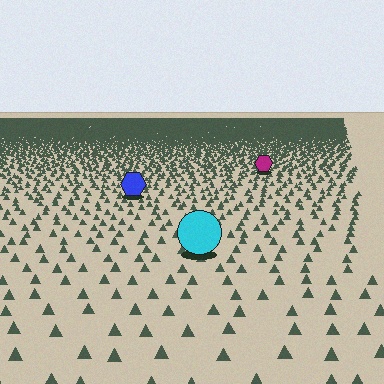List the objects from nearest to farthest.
From nearest to farthest: the cyan circle, the blue hexagon, the magenta hexagon.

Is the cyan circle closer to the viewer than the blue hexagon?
Yes. The cyan circle is closer — you can tell from the texture gradient: the ground texture is coarser near it.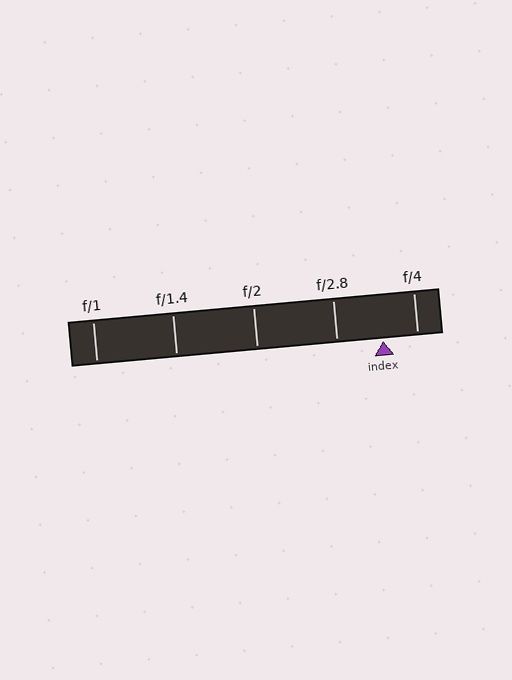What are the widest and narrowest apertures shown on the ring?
The widest aperture shown is f/1 and the narrowest is f/4.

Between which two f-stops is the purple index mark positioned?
The index mark is between f/2.8 and f/4.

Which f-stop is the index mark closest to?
The index mark is closest to f/4.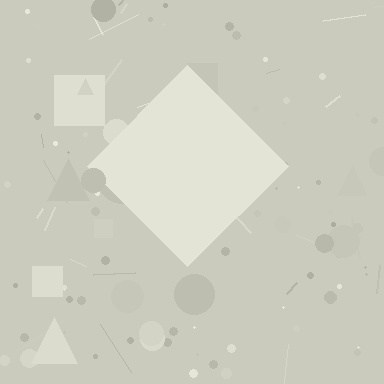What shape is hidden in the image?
A diamond is hidden in the image.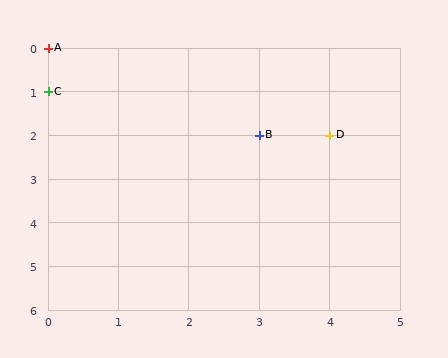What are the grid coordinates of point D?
Point D is at grid coordinates (4, 2).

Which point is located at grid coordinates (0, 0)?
Point A is at (0, 0).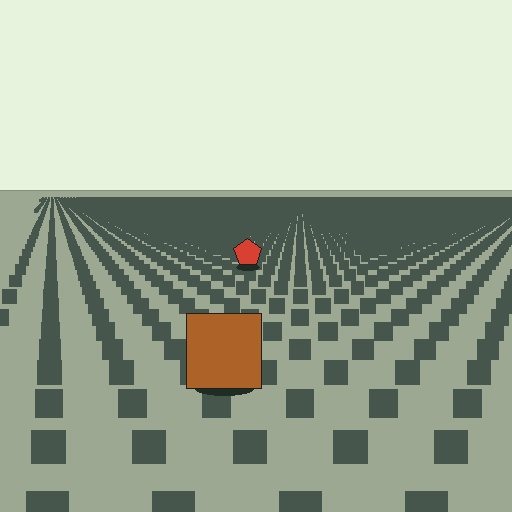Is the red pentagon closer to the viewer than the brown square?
No. The brown square is closer — you can tell from the texture gradient: the ground texture is coarser near it.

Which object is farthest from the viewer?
The red pentagon is farthest from the viewer. It appears smaller and the ground texture around it is denser.